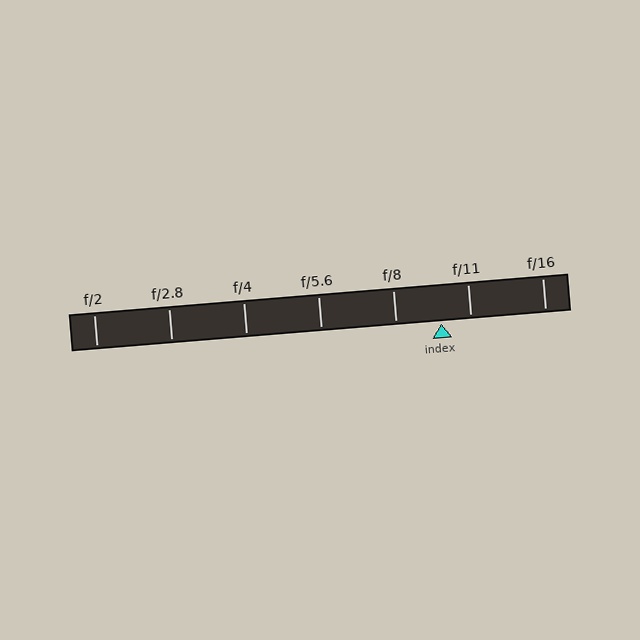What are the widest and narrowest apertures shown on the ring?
The widest aperture shown is f/2 and the narrowest is f/16.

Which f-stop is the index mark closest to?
The index mark is closest to f/11.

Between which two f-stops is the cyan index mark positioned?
The index mark is between f/8 and f/11.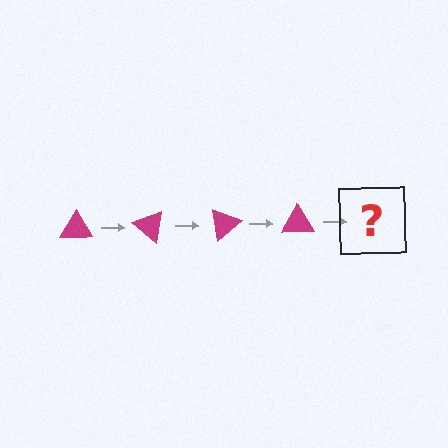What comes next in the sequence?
The next element should be a magenta triangle rotated 160 degrees.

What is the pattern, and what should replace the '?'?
The pattern is that the triangle rotates 40 degrees each step. The '?' should be a magenta triangle rotated 160 degrees.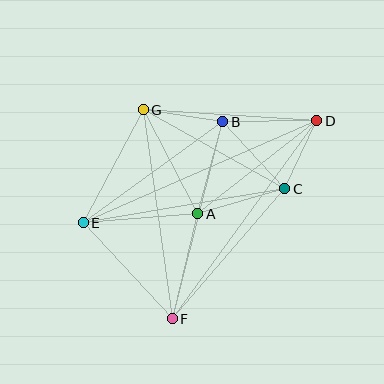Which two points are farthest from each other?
Points D and E are farthest from each other.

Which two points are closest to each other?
Points C and D are closest to each other.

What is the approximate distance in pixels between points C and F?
The distance between C and F is approximately 172 pixels.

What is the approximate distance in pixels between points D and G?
The distance between D and G is approximately 174 pixels.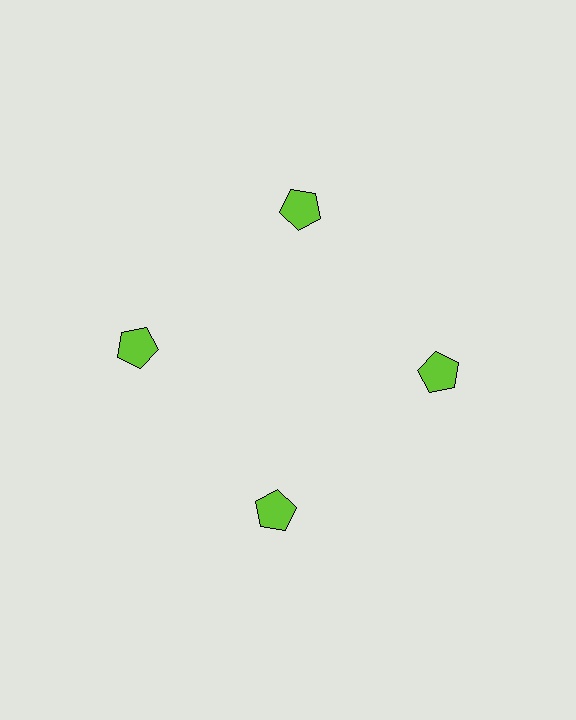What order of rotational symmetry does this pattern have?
This pattern has 4-fold rotational symmetry.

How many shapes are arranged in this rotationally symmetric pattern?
There are 4 shapes, arranged in 4 groups of 1.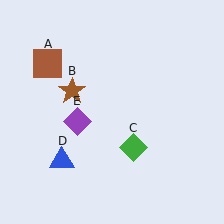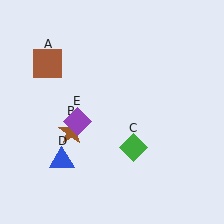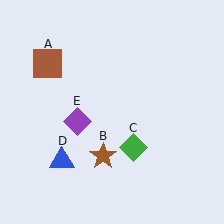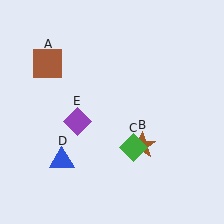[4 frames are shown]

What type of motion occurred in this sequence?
The brown star (object B) rotated counterclockwise around the center of the scene.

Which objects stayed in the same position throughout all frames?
Brown square (object A) and green diamond (object C) and blue triangle (object D) and purple diamond (object E) remained stationary.